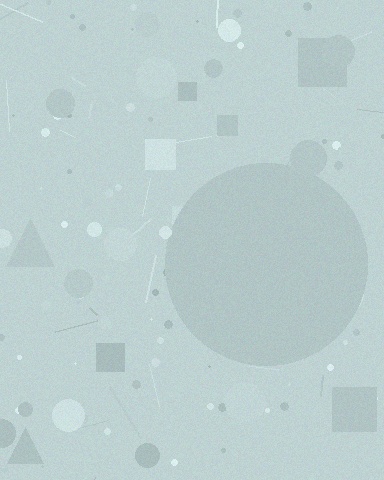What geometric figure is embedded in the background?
A circle is embedded in the background.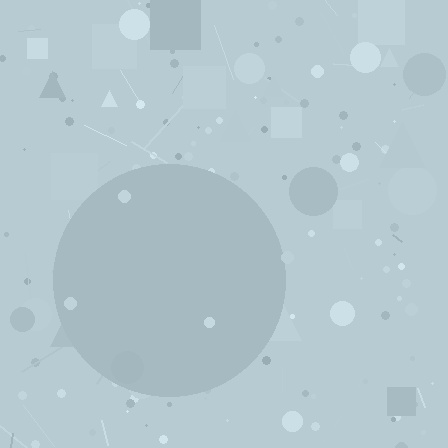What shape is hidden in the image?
A circle is hidden in the image.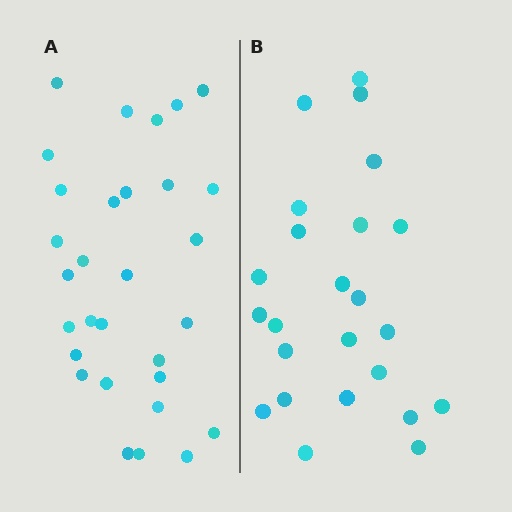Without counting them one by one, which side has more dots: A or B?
Region A (the left region) has more dots.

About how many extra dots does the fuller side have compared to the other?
Region A has about 6 more dots than region B.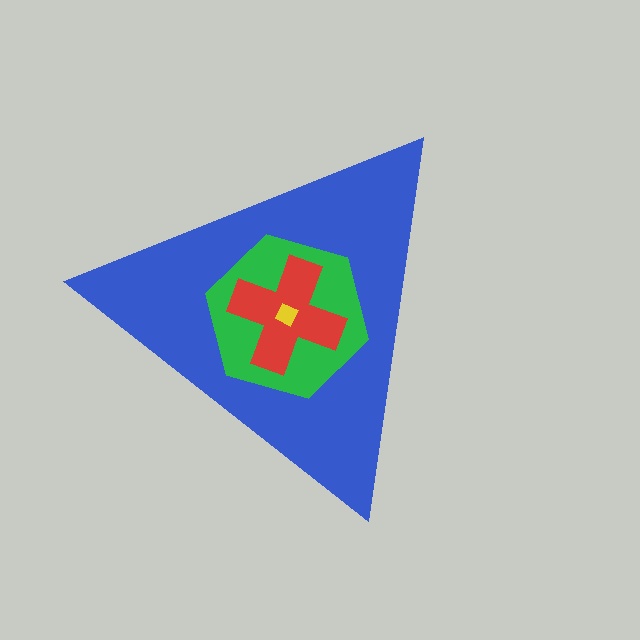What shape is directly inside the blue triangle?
The green hexagon.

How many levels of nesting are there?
4.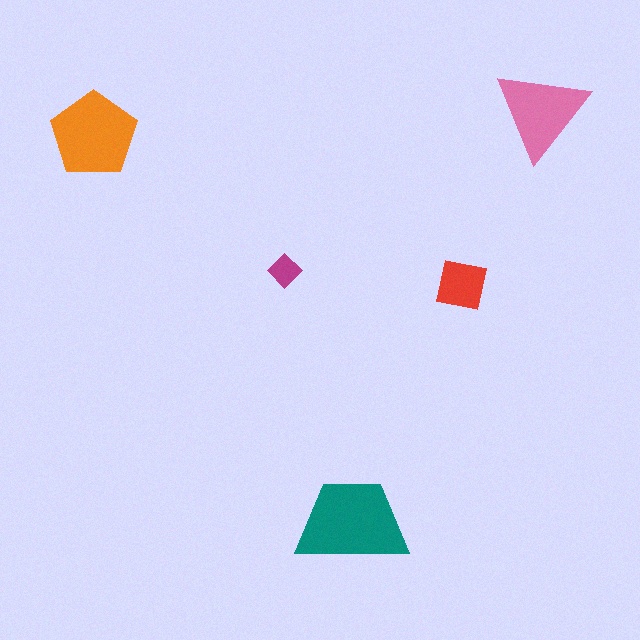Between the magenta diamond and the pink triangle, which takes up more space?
The pink triangle.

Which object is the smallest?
The magenta diamond.